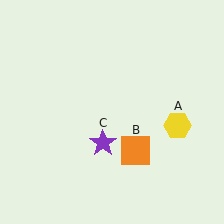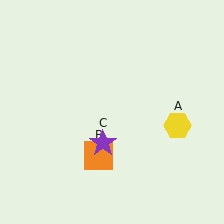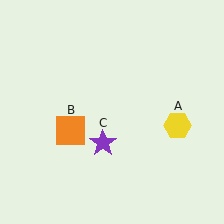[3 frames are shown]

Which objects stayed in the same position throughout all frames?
Yellow hexagon (object A) and purple star (object C) remained stationary.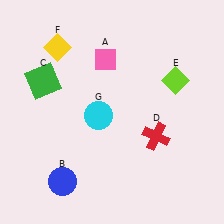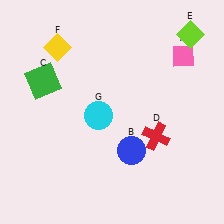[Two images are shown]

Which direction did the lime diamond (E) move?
The lime diamond (E) moved up.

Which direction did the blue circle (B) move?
The blue circle (B) moved right.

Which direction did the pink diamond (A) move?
The pink diamond (A) moved right.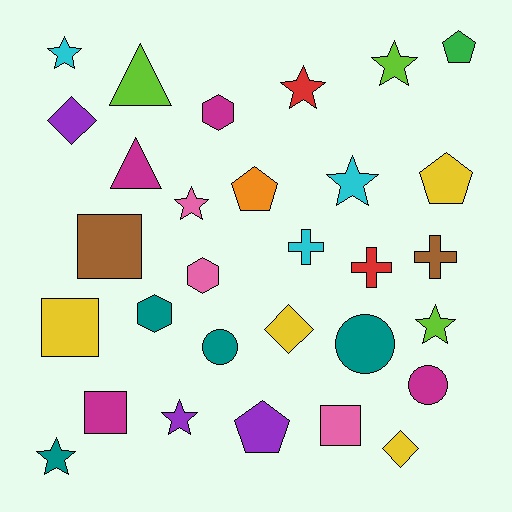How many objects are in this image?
There are 30 objects.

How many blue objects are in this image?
There are no blue objects.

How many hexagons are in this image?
There are 3 hexagons.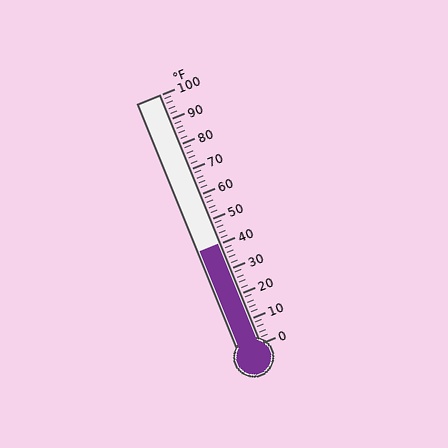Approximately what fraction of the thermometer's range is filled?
The thermometer is filled to approximately 40% of its range.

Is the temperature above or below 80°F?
The temperature is below 80°F.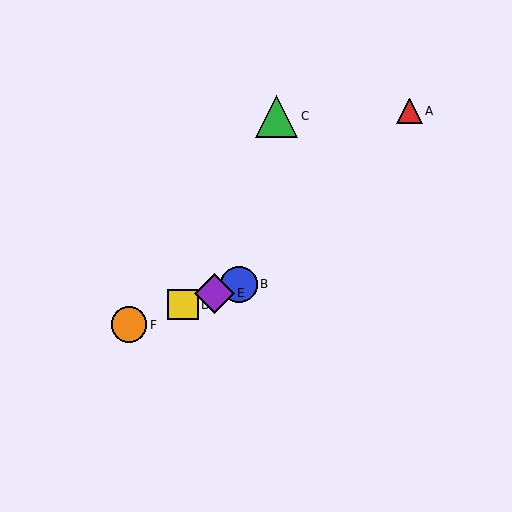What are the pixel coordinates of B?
Object B is at (239, 284).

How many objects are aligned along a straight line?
4 objects (B, D, E, F) are aligned along a straight line.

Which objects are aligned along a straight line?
Objects B, D, E, F are aligned along a straight line.